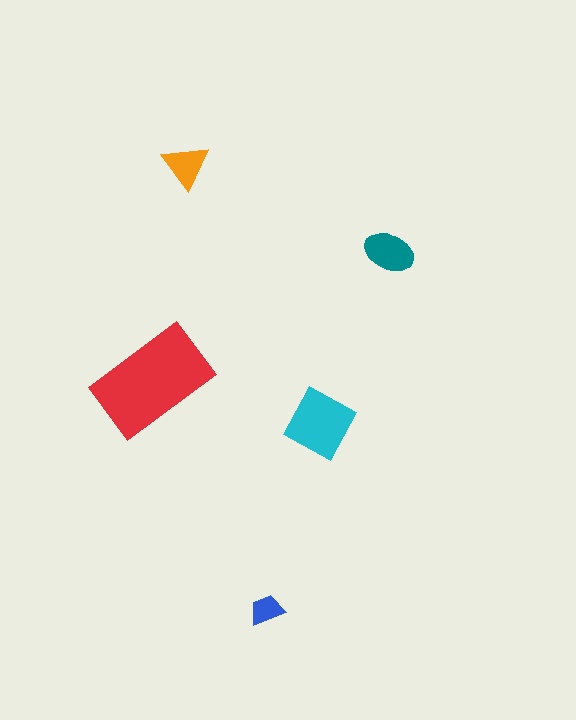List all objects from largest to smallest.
The red rectangle, the cyan diamond, the teal ellipse, the orange triangle, the blue trapezoid.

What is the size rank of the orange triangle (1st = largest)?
4th.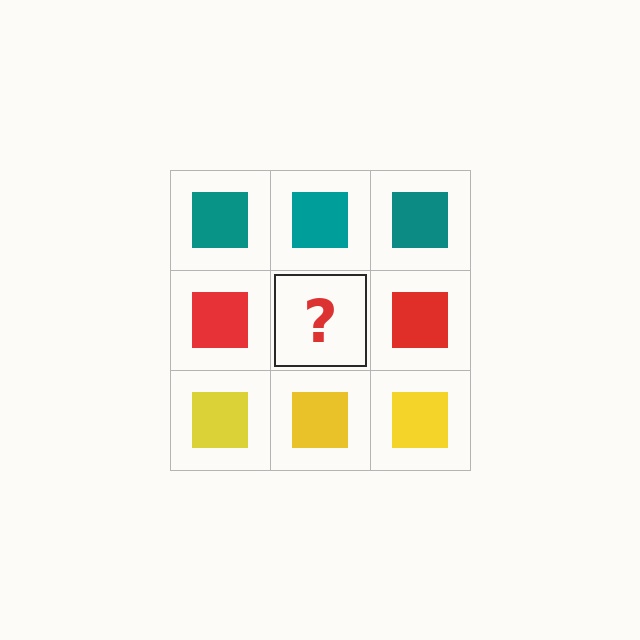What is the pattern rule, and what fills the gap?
The rule is that each row has a consistent color. The gap should be filled with a red square.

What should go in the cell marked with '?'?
The missing cell should contain a red square.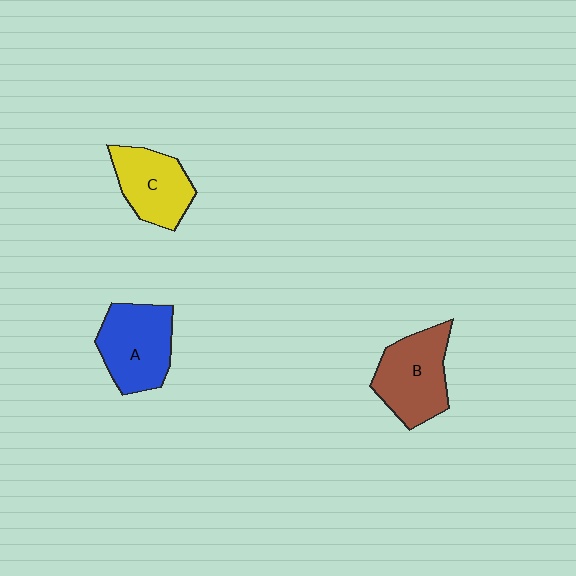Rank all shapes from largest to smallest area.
From largest to smallest: B (brown), A (blue), C (yellow).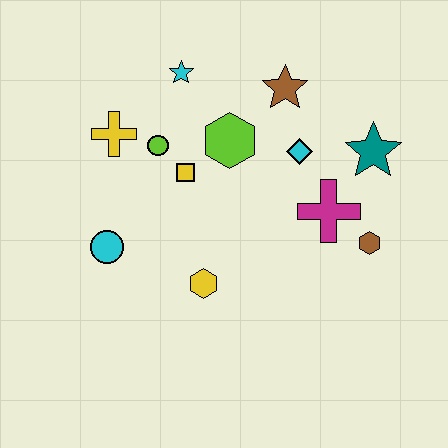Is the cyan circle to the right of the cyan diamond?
No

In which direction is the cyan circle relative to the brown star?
The cyan circle is to the left of the brown star.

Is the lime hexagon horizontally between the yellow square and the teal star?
Yes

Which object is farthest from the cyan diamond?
The cyan circle is farthest from the cyan diamond.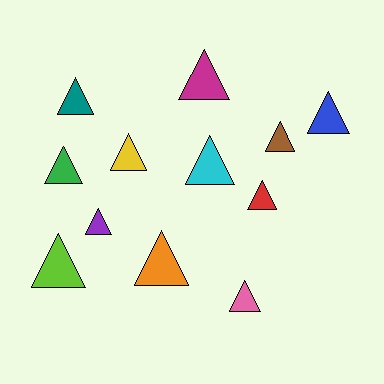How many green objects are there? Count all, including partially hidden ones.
There is 1 green object.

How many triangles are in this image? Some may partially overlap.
There are 12 triangles.